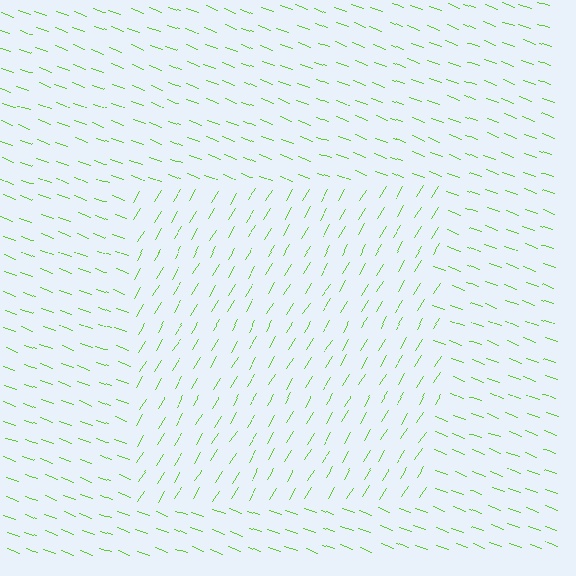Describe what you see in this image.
The image is filled with small lime line segments. A rectangle region in the image has lines oriented differently from the surrounding lines, creating a visible texture boundary.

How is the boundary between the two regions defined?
The boundary is defined purely by a change in line orientation (approximately 79 degrees difference). All lines are the same color and thickness.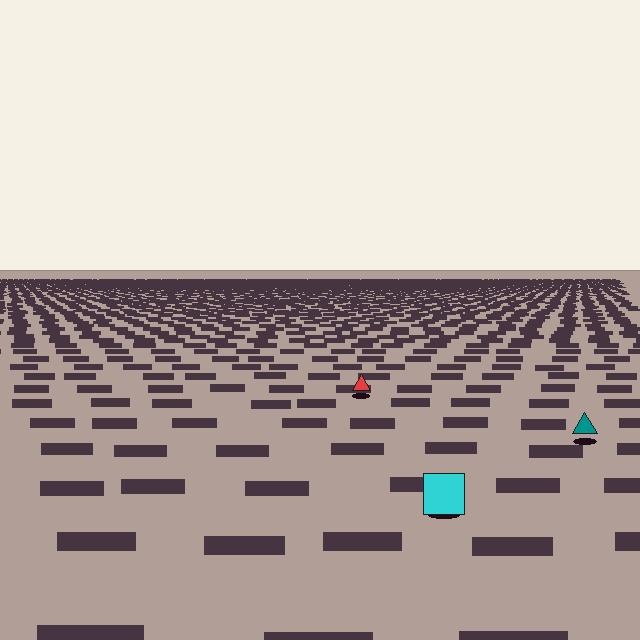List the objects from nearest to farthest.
From nearest to farthest: the cyan square, the teal triangle, the red triangle.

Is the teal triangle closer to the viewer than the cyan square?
No. The cyan square is closer — you can tell from the texture gradient: the ground texture is coarser near it.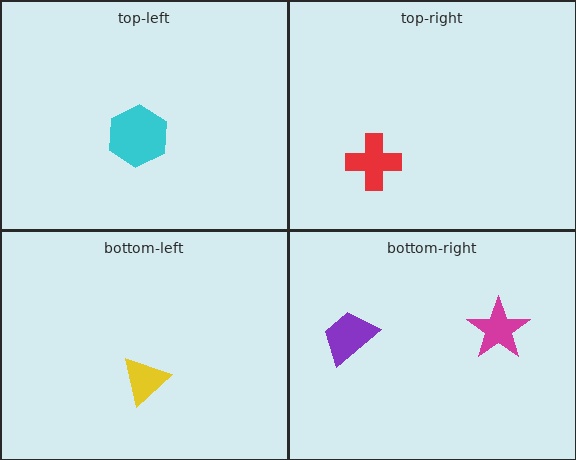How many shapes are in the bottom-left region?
1.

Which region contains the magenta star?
The bottom-right region.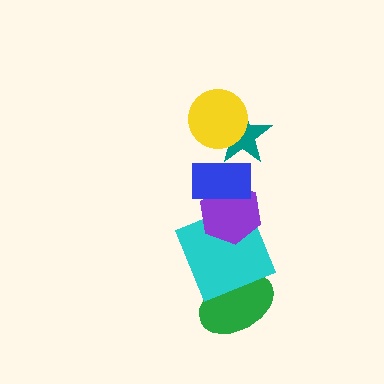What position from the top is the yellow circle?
The yellow circle is 1st from the top.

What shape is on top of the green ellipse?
The cyan square is on top of the green ellipse.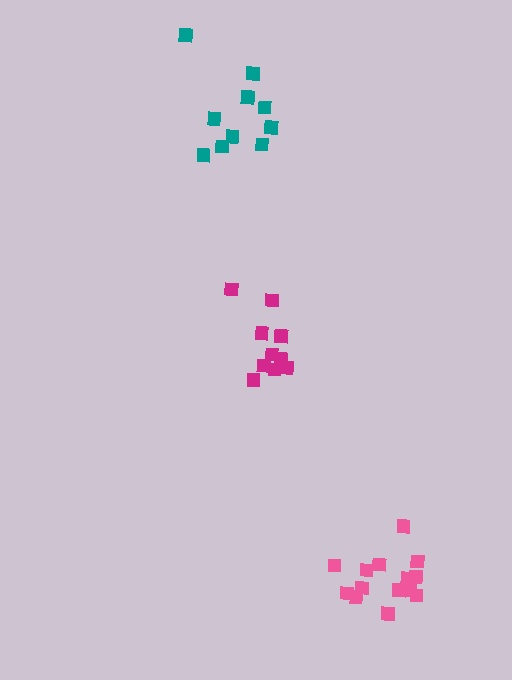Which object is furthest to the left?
The teal cluster is leftmost.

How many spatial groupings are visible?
There are 3 spatial groupings.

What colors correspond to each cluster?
The clusters are colored: pink, teal, magenta.